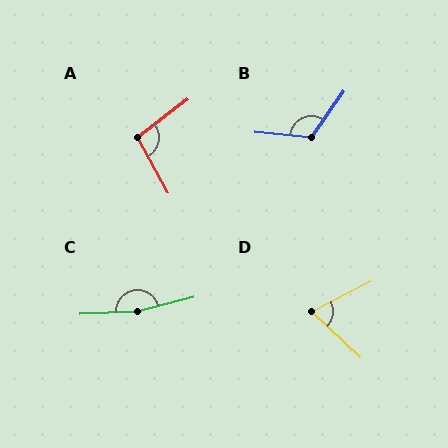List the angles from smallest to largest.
D (71°), A (99°), B (119°), C (168°).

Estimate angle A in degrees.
Approximately 99 degrees.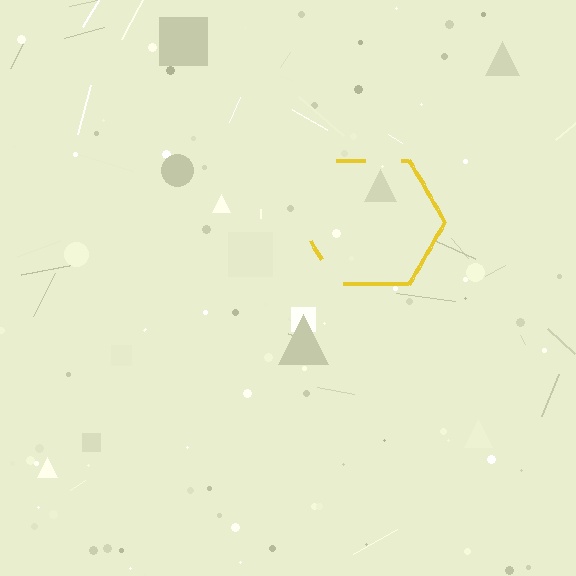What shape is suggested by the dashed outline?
The dashed outline suggests a hexagon.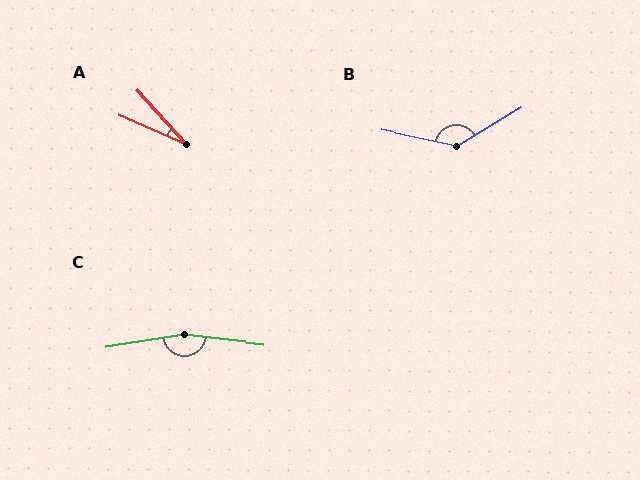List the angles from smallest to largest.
A (24°), B (137°), C (164°).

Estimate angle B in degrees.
Approximately 137 degrees.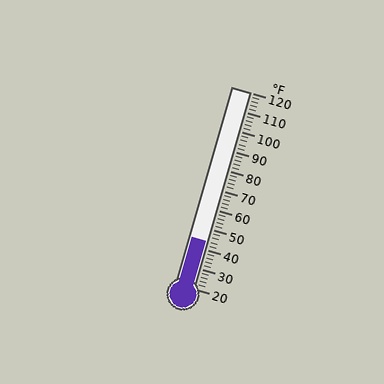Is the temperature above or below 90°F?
The temperature is below 90°F.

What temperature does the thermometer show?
The thermometer shows approximately 44°F.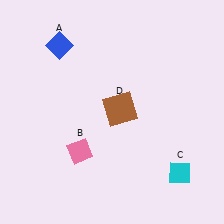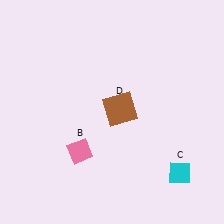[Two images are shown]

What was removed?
The blue diamond (A) was removed in Image 2.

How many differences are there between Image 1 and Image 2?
There is 1 difference between the two images.